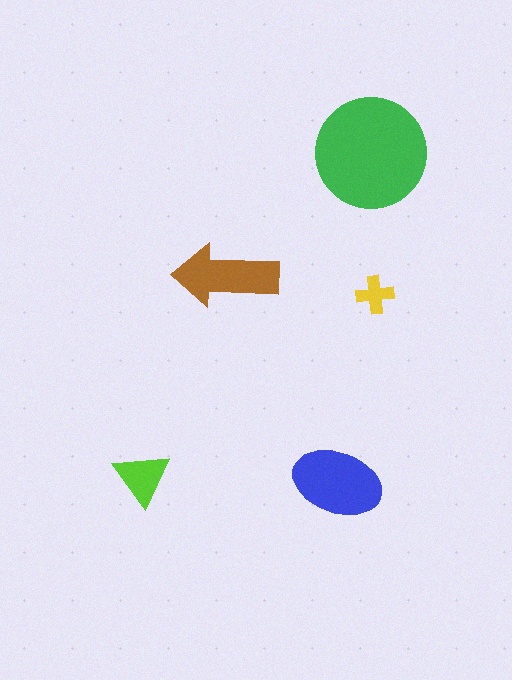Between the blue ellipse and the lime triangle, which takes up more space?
The blue ellipse.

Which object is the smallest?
The yellow cross.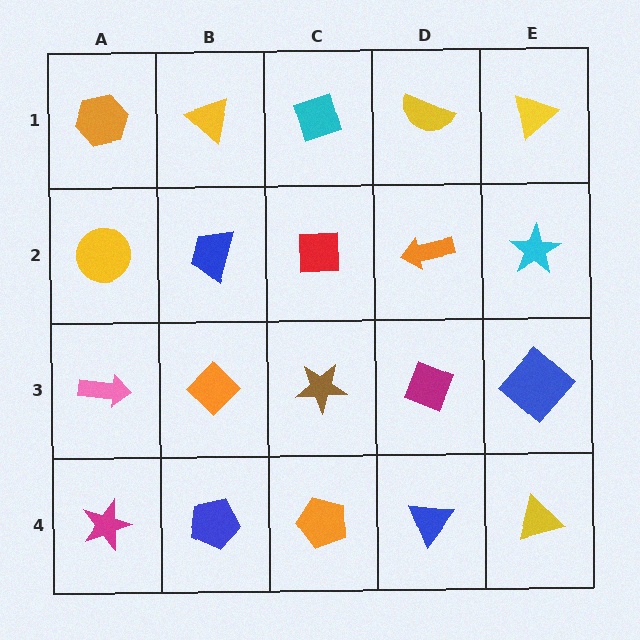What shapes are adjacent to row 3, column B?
A blue trapezoid (row 2, column B), a blue pentagon (row 4, column B), a pink arrow (row 3, column A), a brown star (row 3, column C).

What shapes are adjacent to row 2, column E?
A yellow triangle (row 1, column E), a blue diamond (row 3, column E), an orange arrow (row 2, column D).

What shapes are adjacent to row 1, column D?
An orange arrow (row 2, column D), a cyan diamond (row 1, column C), a yellow triangle (row 1, column E).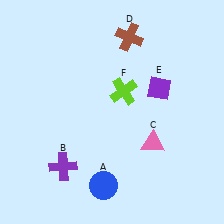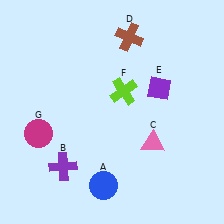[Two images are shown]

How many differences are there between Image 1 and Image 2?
There is 1 difference between the two images.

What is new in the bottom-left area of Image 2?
A magenta circle (G) was added in the bottom-left area of Image 2.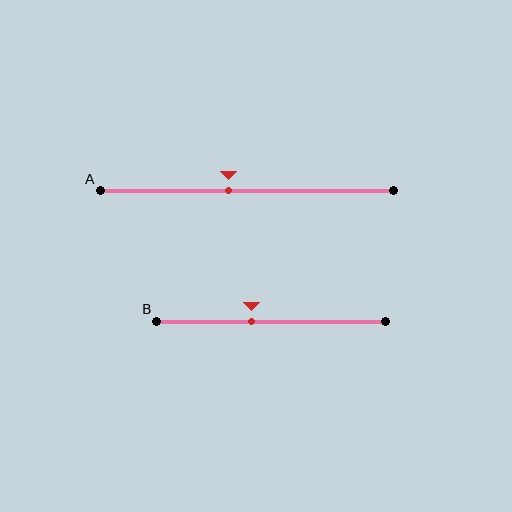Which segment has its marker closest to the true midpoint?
Segment A has its marker closest to the true midpoint.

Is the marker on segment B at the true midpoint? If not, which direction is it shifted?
No, the marker on segment B is shifted to the left by about 8% of the segment length.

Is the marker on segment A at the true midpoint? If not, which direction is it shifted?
No, the marker on segment A is shifted to the left by about 6% of the segment length.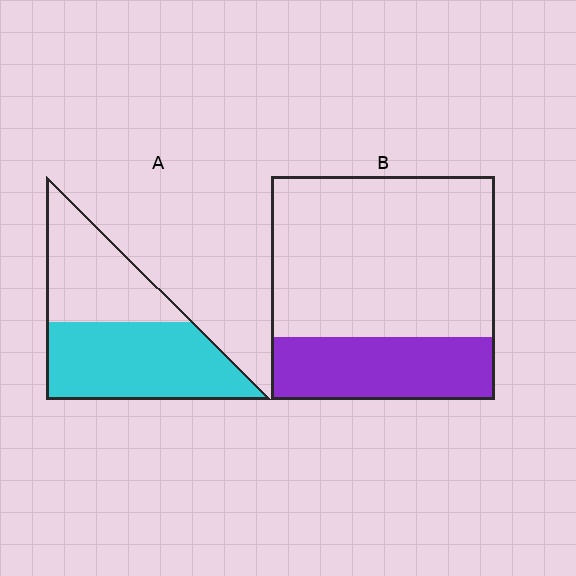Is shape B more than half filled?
No.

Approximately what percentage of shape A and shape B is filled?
A is approximately 55% and B is approximately 30%.